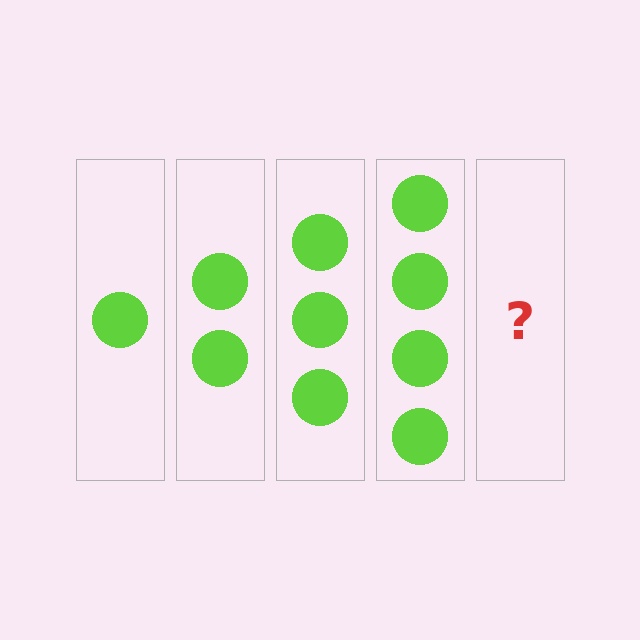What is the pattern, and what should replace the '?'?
The pattern is that each step adds one more circle. The '?' should be 5 circles.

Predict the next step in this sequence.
The next step is 5 circles.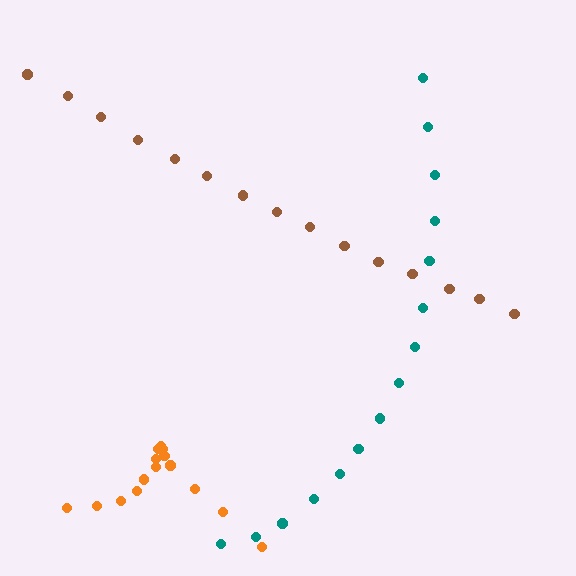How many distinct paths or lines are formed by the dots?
There are 3 distinct paths.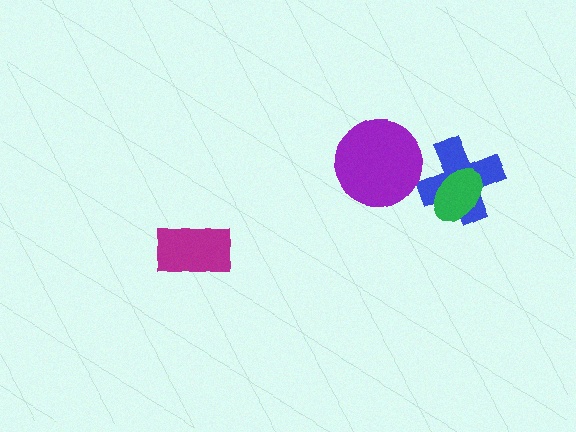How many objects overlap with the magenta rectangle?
0 objects overlap with the magenta rectangle.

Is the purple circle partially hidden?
No, no other shape covers it.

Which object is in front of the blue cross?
The green ellipse is in front of the blue cross.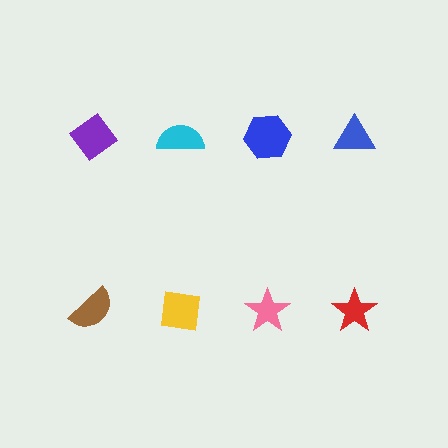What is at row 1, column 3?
A blue hexagon.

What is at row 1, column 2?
A cyan semicircle.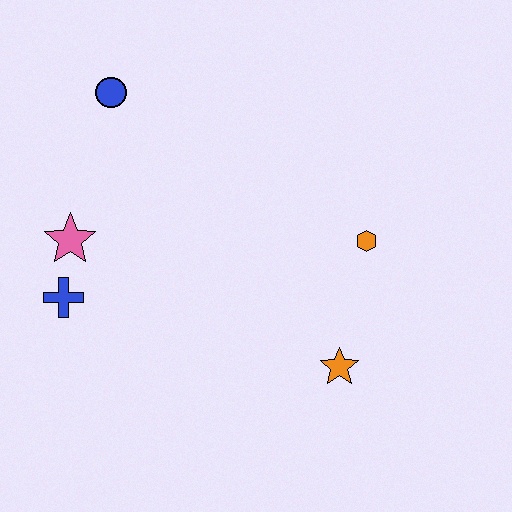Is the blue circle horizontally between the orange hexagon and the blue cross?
Yes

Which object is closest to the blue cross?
The pink star is closest to the blue cross.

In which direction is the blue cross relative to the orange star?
The blue cross is to the left of the orange star.